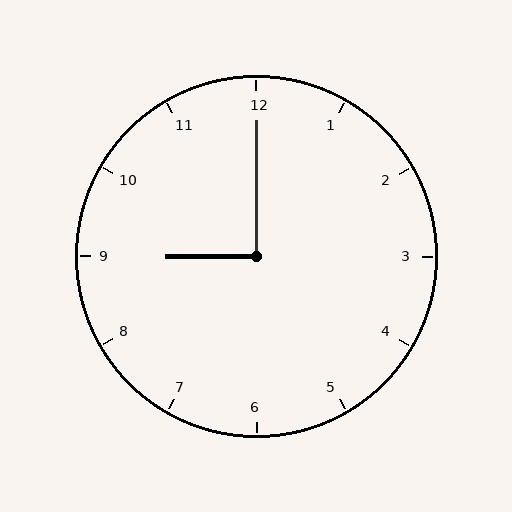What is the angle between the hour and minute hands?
Approximately 90 degrees.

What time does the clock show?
9:00.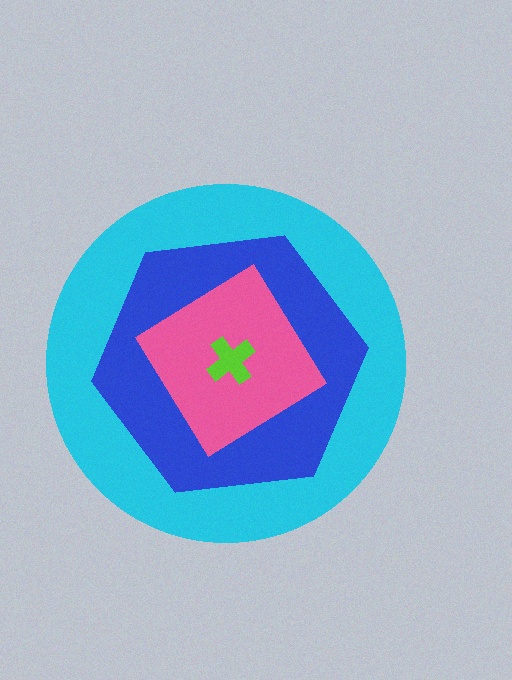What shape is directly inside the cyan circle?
The blue hexagon.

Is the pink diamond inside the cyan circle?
Yes.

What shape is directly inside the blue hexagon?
The pink diamond.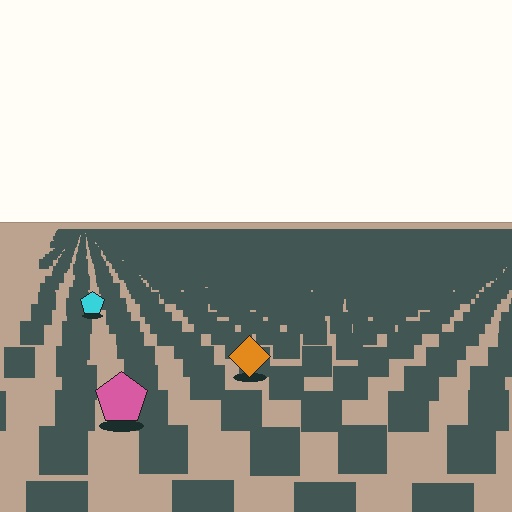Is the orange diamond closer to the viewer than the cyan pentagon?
Yes. The orange diamond is closer — you can tell from the texture gradient: the ground texture is coarser near it.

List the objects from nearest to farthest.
From nearest to farthest: the pink pentagon, the orange diamond, the cyan pentagon.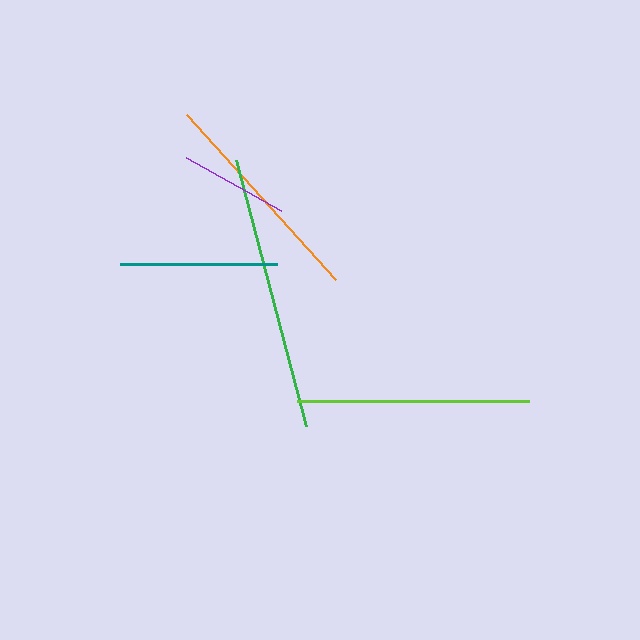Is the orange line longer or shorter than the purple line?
The orange line is longer than the purple line.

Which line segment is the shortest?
The purple line is the shortest at approximately 109 pixels.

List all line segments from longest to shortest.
From longest to shortest: green, lime, orange, teal, purple.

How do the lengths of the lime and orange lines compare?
The lime and orange lines are approximately the same length.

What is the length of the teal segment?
The teal segment is approximately 157 pixels long.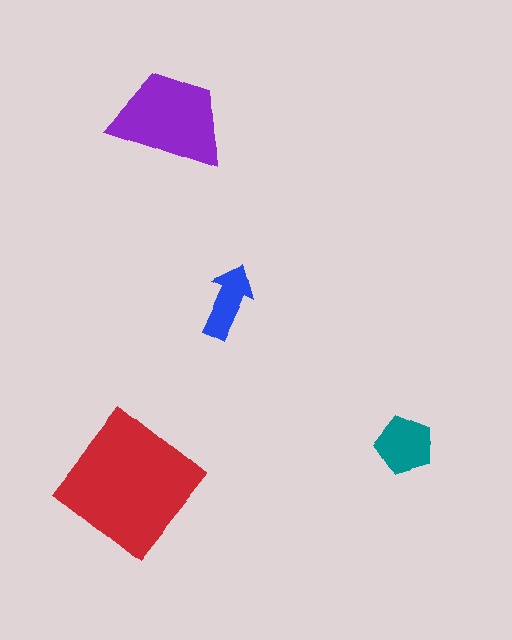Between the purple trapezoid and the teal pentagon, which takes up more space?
The purple trapezoid.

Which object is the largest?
The red diamond.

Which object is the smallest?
The blue arrow.